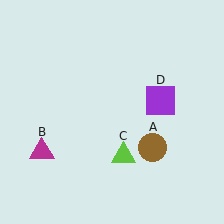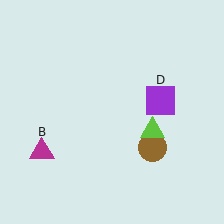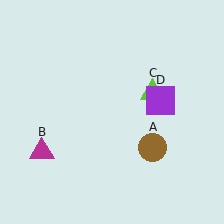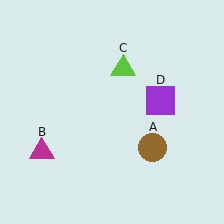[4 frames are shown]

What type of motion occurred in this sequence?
The lime triangle (object C) rotated counterclockwise around the center of the scene.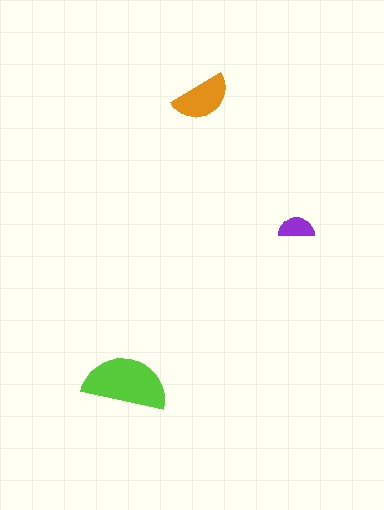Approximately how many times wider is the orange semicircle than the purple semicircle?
About 1.5 times wider.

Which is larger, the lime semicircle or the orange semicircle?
The lime one.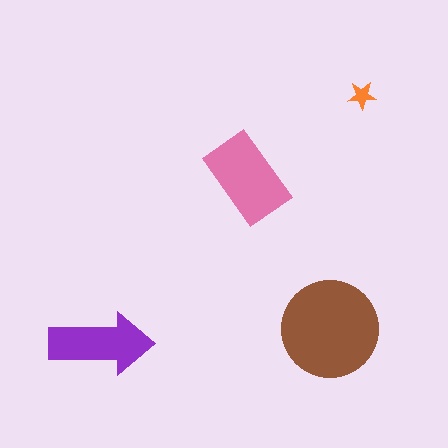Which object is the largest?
The brown circle.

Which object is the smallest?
The orange star.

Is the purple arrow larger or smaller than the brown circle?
Smaller.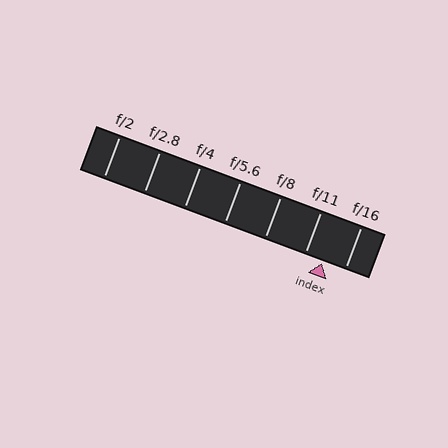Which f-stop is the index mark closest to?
The index mark is closest to f/11.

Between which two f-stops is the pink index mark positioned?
The index mark is between f/11 and f/16.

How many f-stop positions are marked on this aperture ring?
There are 7 f-stop positions marked.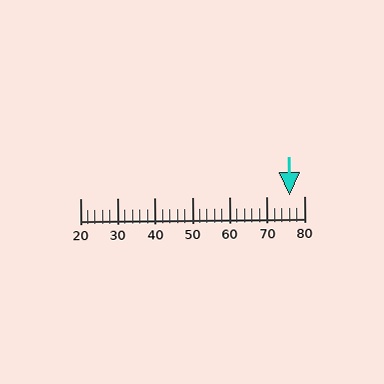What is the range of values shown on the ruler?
The ruler shows values from 20 to 80.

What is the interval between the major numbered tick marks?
The major tick marks are spaced 10 units apart.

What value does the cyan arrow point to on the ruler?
The cyan arrow points to approximately 76.